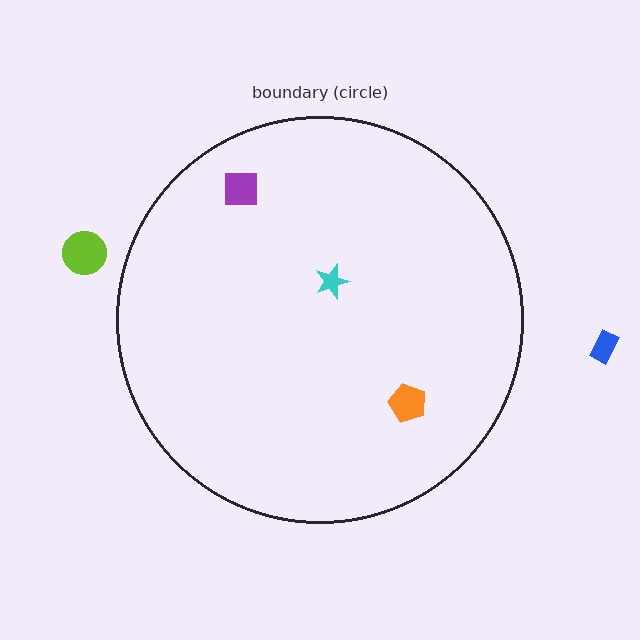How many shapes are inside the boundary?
3 inside, 2 outside.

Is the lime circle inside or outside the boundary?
Outside.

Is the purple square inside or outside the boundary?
Inside.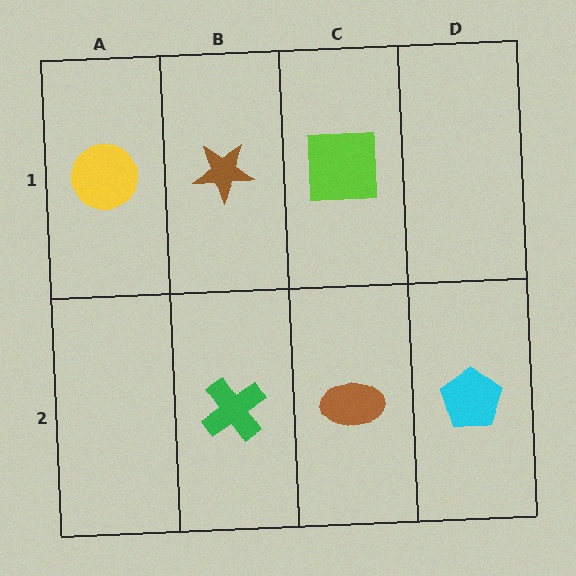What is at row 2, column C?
A brown ellipse.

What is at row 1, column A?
A yellow circle.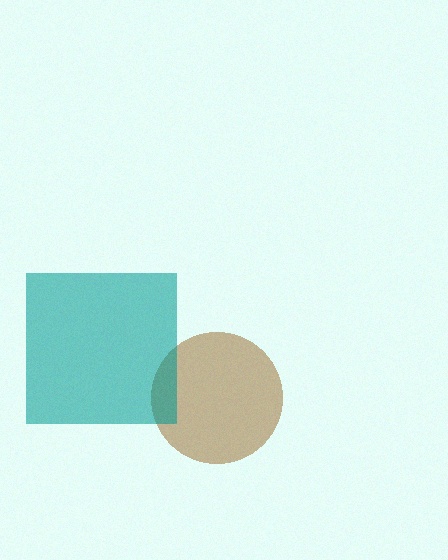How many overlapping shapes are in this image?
There are 2 overlapping shapes in the image.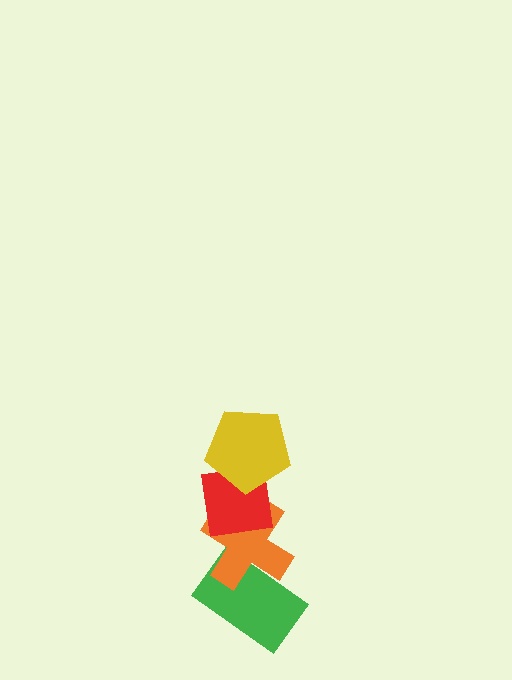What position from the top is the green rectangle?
The green rectangle is 4th from the top.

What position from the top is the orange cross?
The orange cross is 3rd from the top.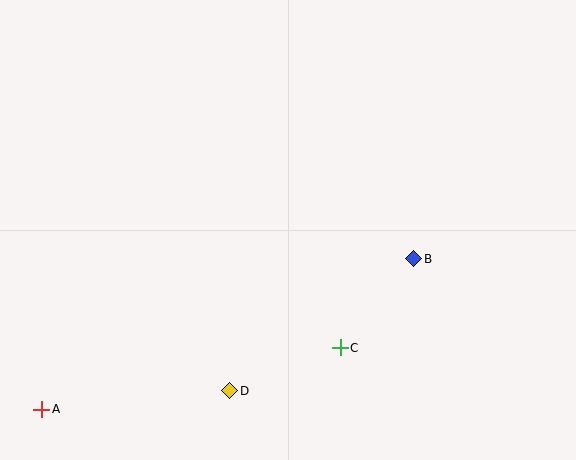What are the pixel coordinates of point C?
Point C is at (340, 348).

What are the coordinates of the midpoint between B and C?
The midpoint between B and C is at (377, 303).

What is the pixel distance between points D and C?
The distance between D and C is 119 pixels.